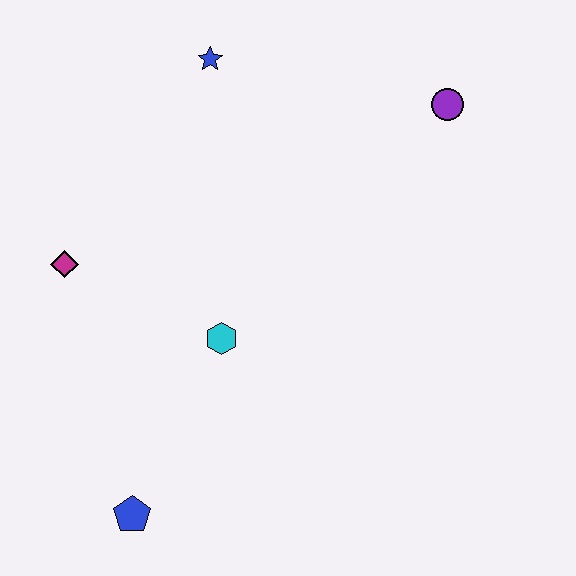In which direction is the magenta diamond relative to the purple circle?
The magenta diamond is to the left of the purple circle.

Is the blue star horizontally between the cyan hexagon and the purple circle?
No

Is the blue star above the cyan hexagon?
Yes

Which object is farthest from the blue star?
The blue pentagon is farthest from the blue star.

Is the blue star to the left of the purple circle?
Yes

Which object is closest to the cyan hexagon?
The magenta diamond is closest to the cyan hexagon.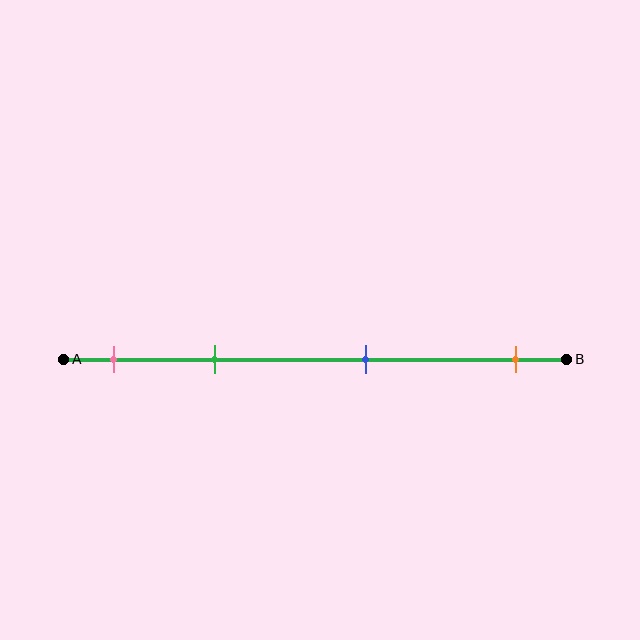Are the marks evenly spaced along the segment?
No, the marks are not evenly spaced.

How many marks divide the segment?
There are 4 marks dividing the segment.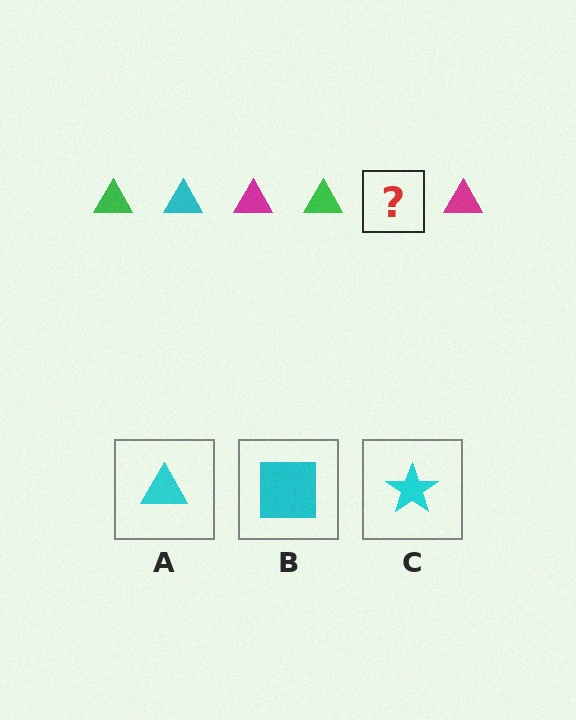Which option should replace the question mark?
Option A.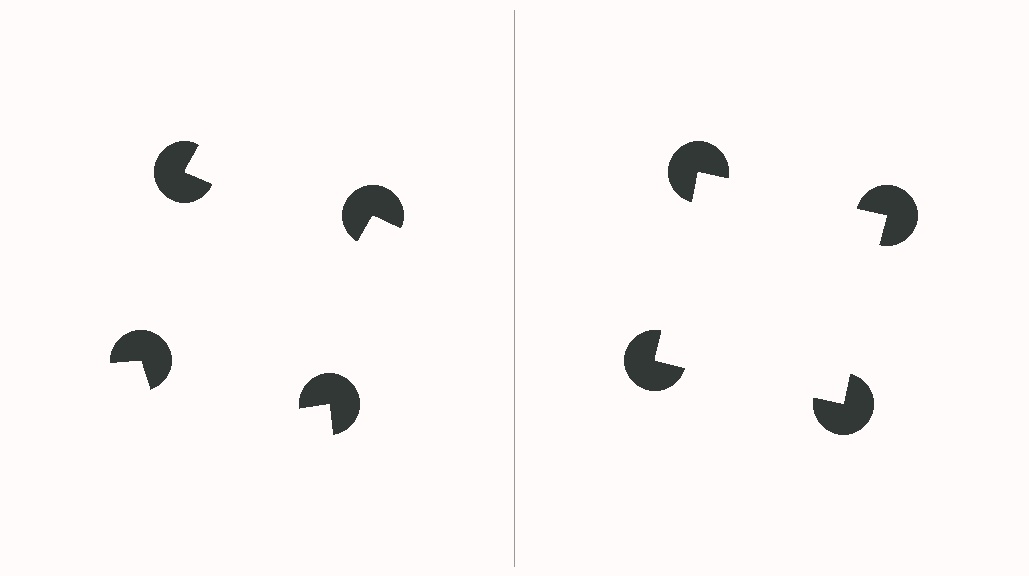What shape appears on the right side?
An illusory square.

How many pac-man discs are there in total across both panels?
8 — 4 on each side.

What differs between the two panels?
The pac-man discs are positioned identically on both sides; only the wedge orientations differ. On the right they align to a square; on the left they are misaligned.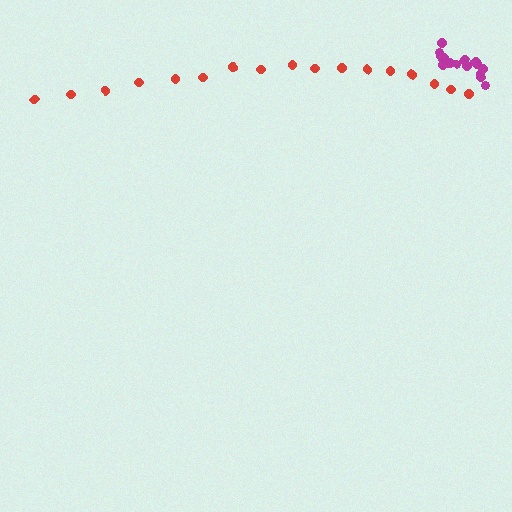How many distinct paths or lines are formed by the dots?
There are 2 distinct paths.